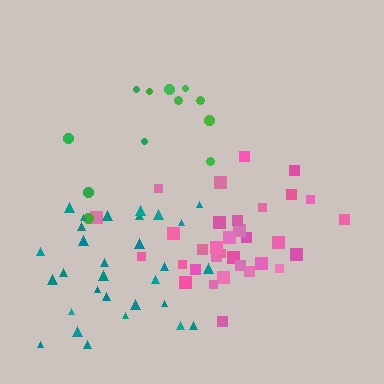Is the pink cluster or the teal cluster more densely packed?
Pink.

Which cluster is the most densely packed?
Pink.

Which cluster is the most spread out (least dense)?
Green.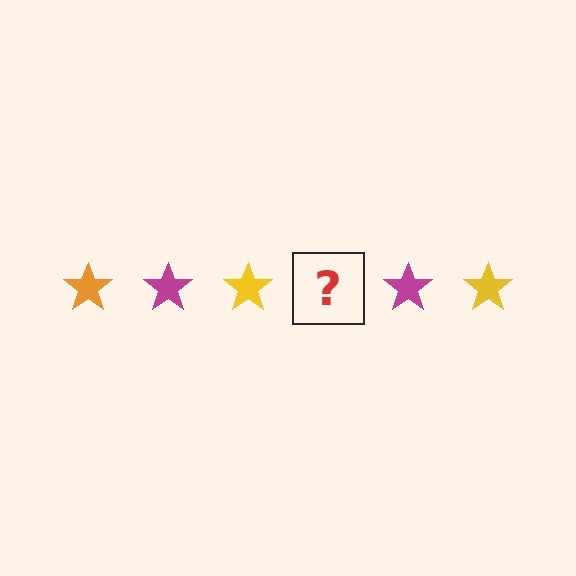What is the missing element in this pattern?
The missing element is an orange star.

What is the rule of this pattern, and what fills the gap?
The rule is that the pattern cycles through orange, magenta, yellow stars. The gap should be filled with an orange star.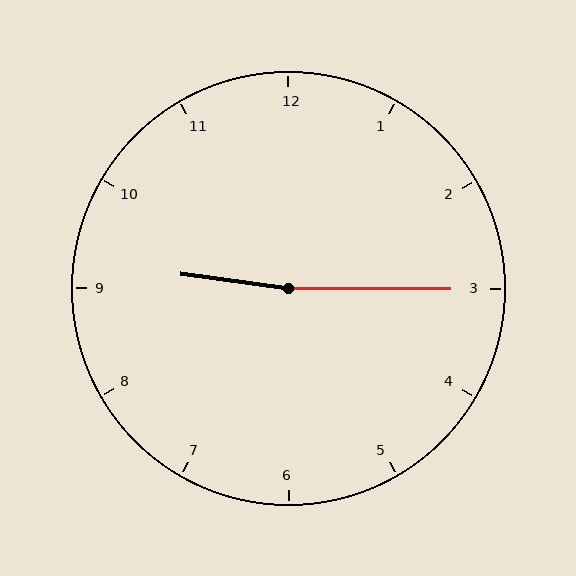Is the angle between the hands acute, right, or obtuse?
It is obtuse.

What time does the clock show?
9:15.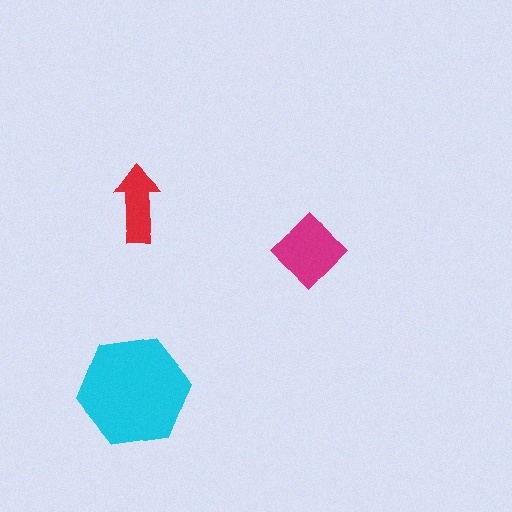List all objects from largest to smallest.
The cyan hexagon, the magenta diamond, the red arrow.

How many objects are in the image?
There are 3 objects in the image.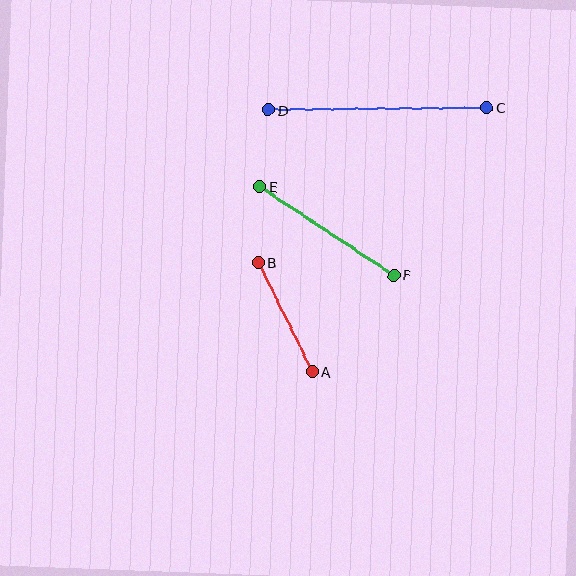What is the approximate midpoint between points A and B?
The midpoint is at approximately (285, 317) pixels.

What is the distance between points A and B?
The distance is approximately 121 pixels.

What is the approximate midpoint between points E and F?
The midpoint is at approximately (327, 231) pixels.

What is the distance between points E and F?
The distance is approximately 161 pixels.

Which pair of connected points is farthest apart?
Points C and D are farthest apart.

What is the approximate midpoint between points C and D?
The midpoint is at approximately (377, 109) pixels.